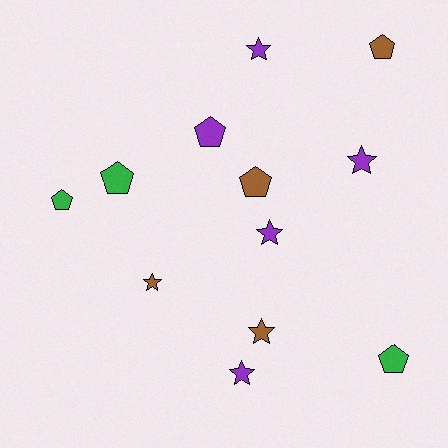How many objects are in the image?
There are 12 objects.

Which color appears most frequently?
Purple, with 5 objects.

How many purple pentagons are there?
There is 1 purple pentagon.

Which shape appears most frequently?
Star, with 6 objects.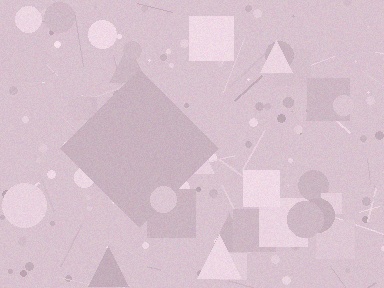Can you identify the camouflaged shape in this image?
The camouflaged shape is a diamond.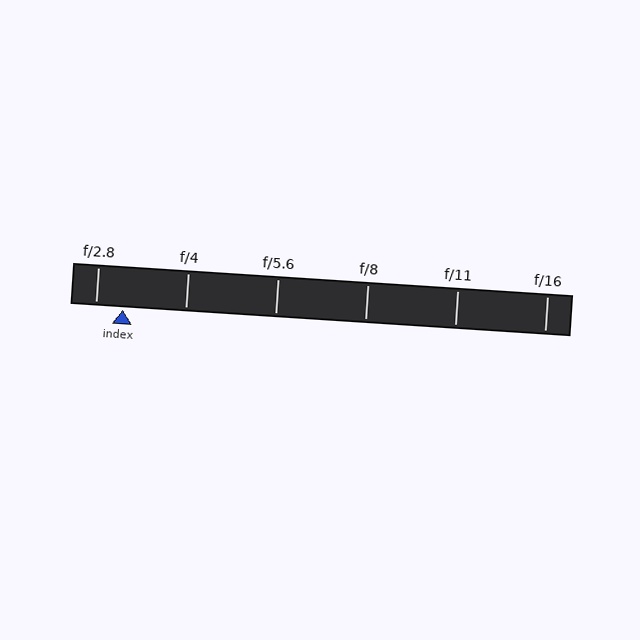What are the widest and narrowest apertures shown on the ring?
The widest aperture shown is f/2.8 and the narrowest is f/16.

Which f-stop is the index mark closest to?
The index mark is closest to f/2.8.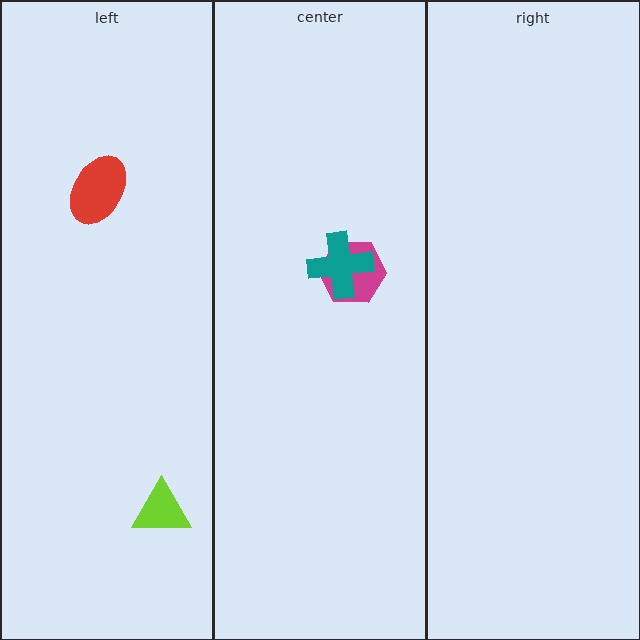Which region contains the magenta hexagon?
The center region.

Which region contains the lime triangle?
The left region.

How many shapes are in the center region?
2.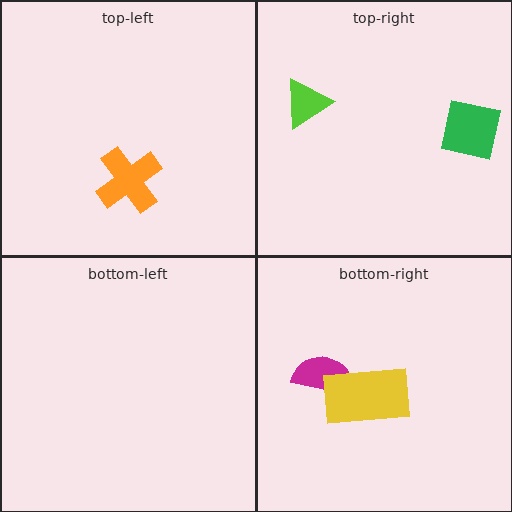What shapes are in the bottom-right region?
The magenta semicircle, the yellow rectangle.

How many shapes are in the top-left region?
1.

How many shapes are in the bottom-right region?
2.